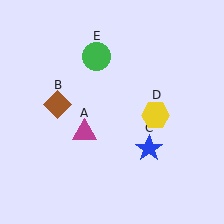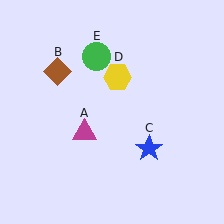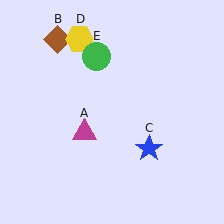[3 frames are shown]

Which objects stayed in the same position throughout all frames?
Magenta triangle (object A) and blue star (object C) and green circle (object E) remained stationary.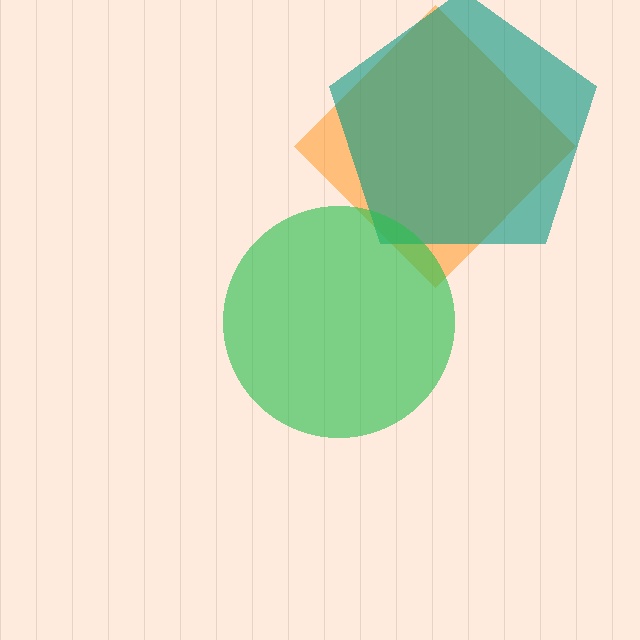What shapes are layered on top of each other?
The layered shapes are: an orange diamond, a teal pentagon, a green circle.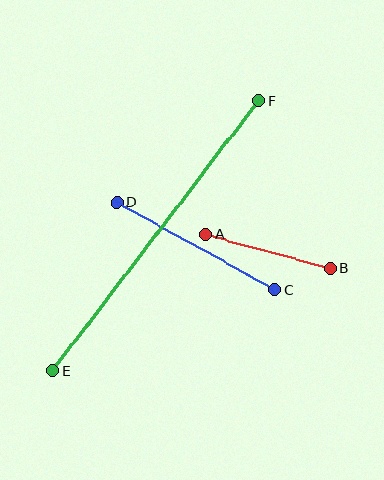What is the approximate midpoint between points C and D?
The midpoint is at approximately (196, 246) pixels.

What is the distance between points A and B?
The distance is approximately 129 pixels.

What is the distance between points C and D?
The distance is approximately 181 pixels.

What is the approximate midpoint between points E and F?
The midpoint is at approximately (156, 236) pixels.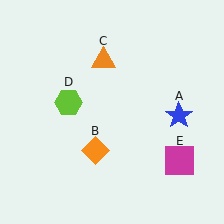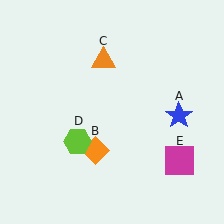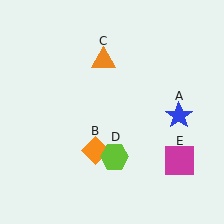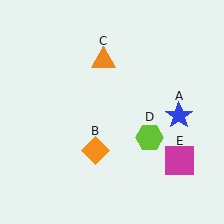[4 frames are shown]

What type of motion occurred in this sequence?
The lime hexagon (object D) rotated counterclockwise around the center of the scene.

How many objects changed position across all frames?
1 object changed position: lime hexagon (object D).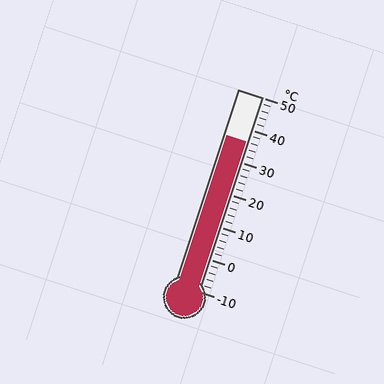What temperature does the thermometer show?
The thermometer shows approximately 36°C.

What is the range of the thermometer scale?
The thermometer scale ranges from -10°C to 50°C.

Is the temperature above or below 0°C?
The temperature is above 0°C.